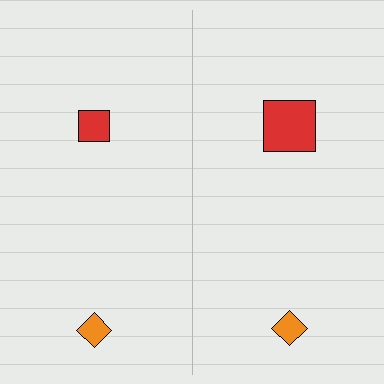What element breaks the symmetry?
The red square on the right side has a different size than its mirror counterpart.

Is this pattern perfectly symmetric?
No, the pattern is not perfectly symmetric. The red square on the right side has a different size than its mirror counterpart.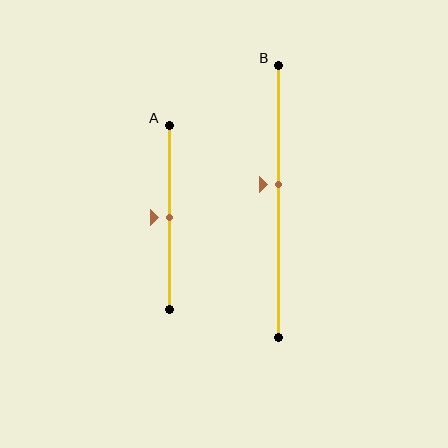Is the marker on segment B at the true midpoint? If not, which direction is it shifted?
No, the marker on segment B is shifted upward by about 6% of the segment length.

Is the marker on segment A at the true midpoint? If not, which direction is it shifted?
Yes, the marker on segment A is at the true midpoint.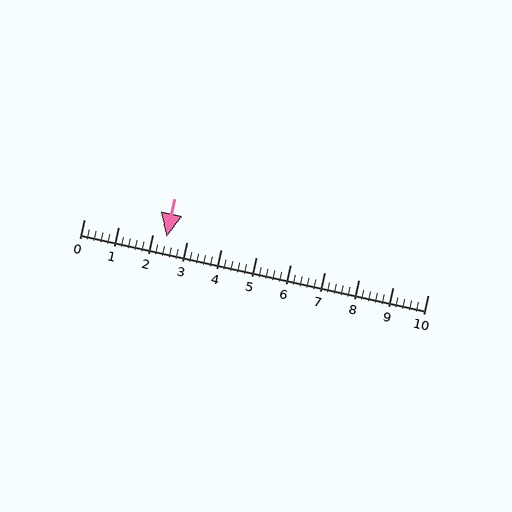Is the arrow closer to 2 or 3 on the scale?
The arrow is closer to 2.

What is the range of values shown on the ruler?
The ruler shows values from 0 to 10.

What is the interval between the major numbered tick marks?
The major tick marks are spaced 1 units apart.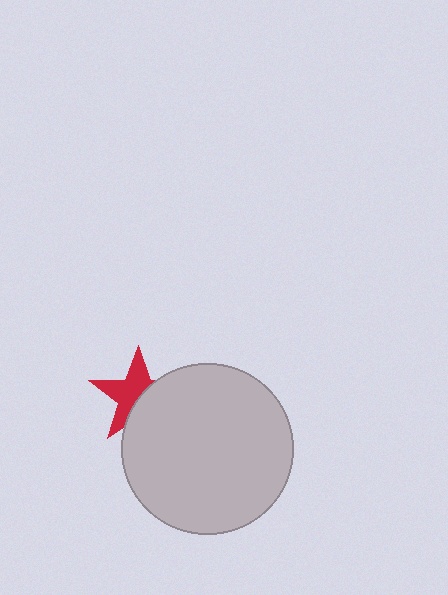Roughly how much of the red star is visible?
About half of it is visible (roughly 56%).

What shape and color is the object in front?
The object in front is a light gray circle.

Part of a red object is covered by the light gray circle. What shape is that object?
It is a star.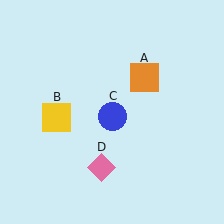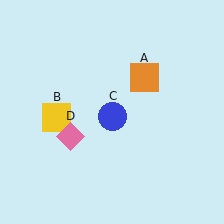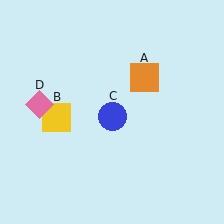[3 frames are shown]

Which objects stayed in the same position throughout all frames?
Orange square (object A) and yellow square (object B) and blue circle (object C) remained stationary.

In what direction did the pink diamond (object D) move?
The pink diamond (object D) moved up and to the left.